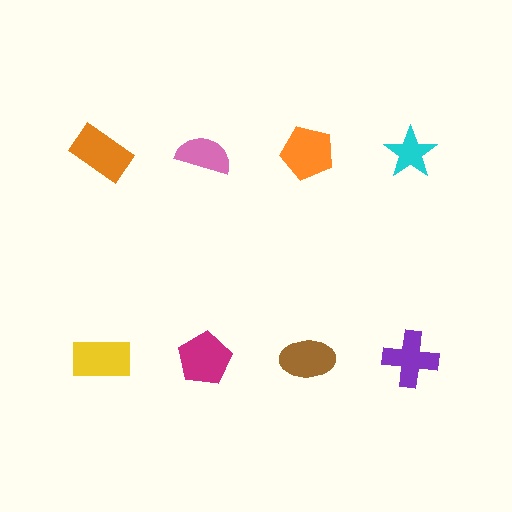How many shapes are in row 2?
4 shapes.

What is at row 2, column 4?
A purple cross.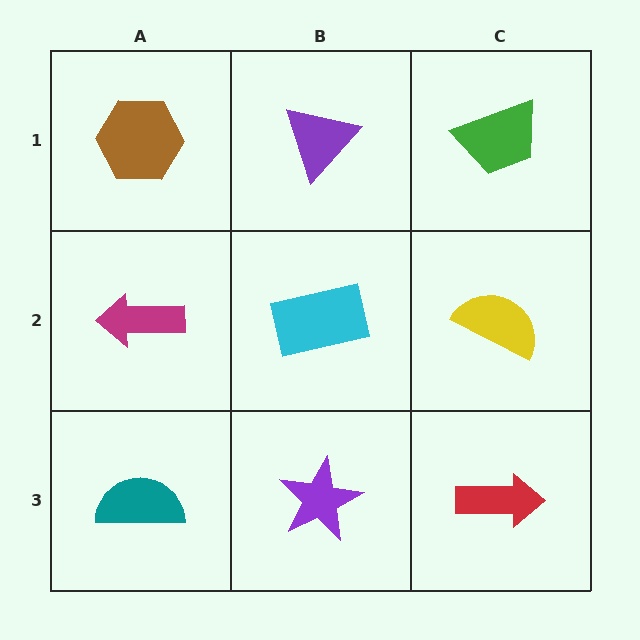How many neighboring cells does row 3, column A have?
2.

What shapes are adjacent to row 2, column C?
A green trapezoid (row 1, column C), a red arrow (row 3, column C), a cyan rectangle (row 2, column B).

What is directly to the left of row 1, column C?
A purple triangle.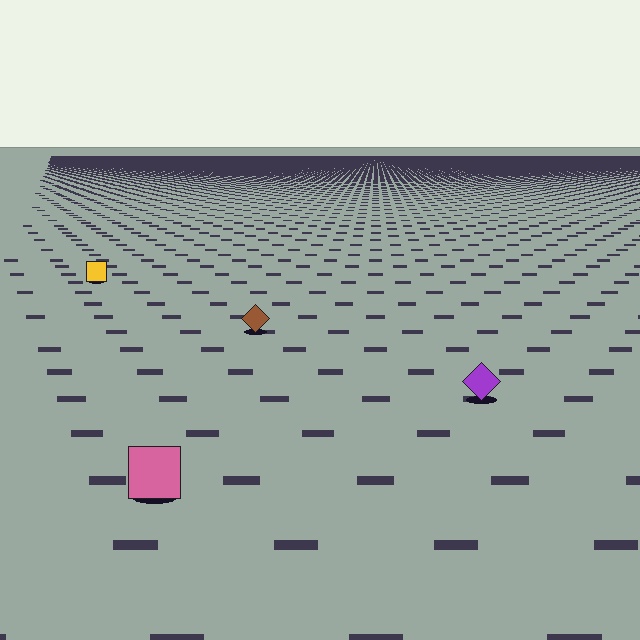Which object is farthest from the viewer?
The yellow square is farthest from the viewer. It appears smaller and the ground texture around it is denser.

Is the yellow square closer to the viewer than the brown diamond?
No. The brown diamond is closer — you can tell from the texture gradient: the ground texture is coarser near it.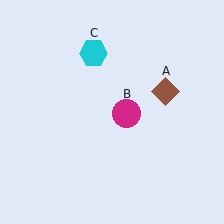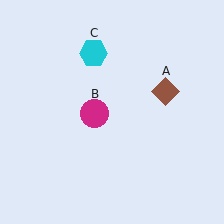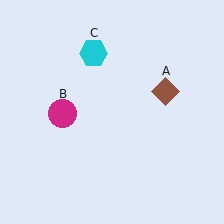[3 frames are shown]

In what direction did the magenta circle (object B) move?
The magenta circle (object B) moved left.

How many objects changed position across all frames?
1 object changed position: magenta circle (object B).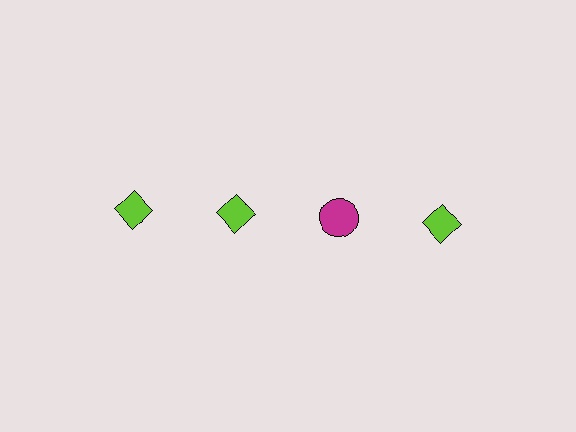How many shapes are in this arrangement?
There are 4 shapes arranged in a grid pattern.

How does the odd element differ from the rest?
It differs in both color (magenta instead of lime) and shape (circle instead of diamond).